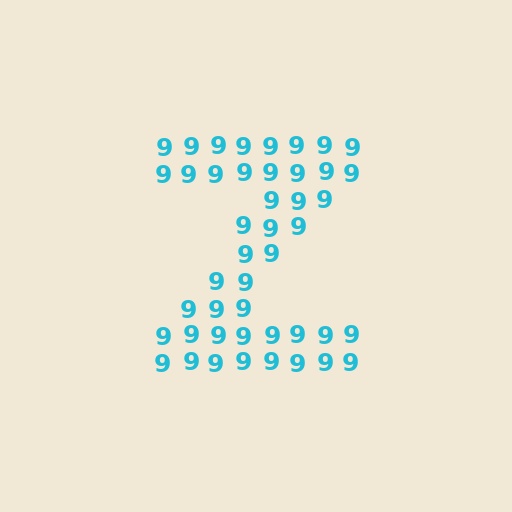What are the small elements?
The small elements are digit 9's.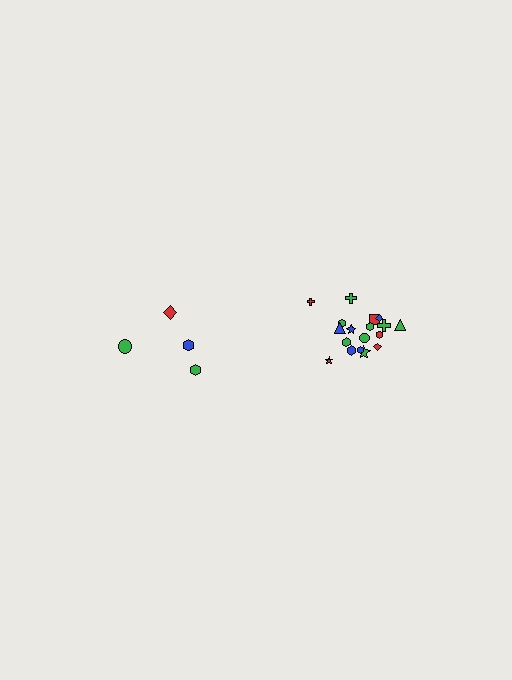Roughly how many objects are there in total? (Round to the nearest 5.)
Roughly 20 objects in total.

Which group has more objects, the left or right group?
The right group.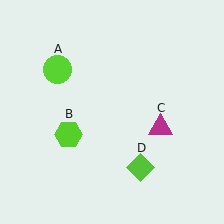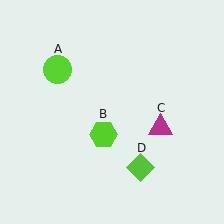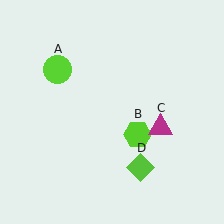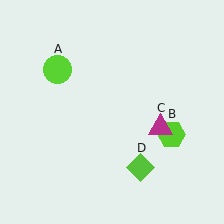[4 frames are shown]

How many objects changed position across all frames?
1 object changed position: lime hexagon (object B).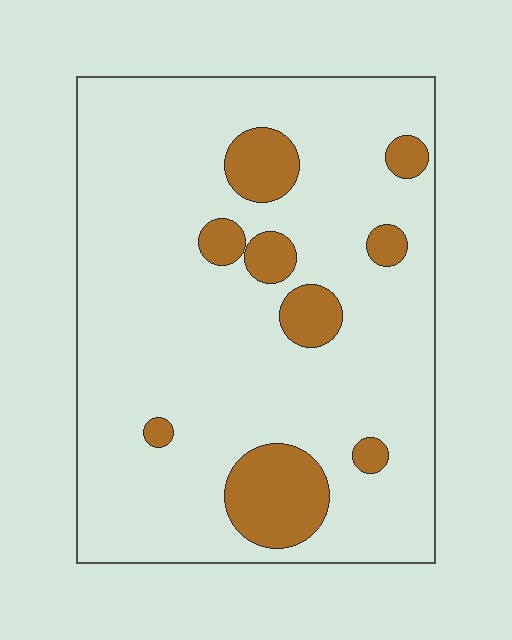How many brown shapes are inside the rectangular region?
9.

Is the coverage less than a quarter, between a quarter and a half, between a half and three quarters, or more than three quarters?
Less than a quarter.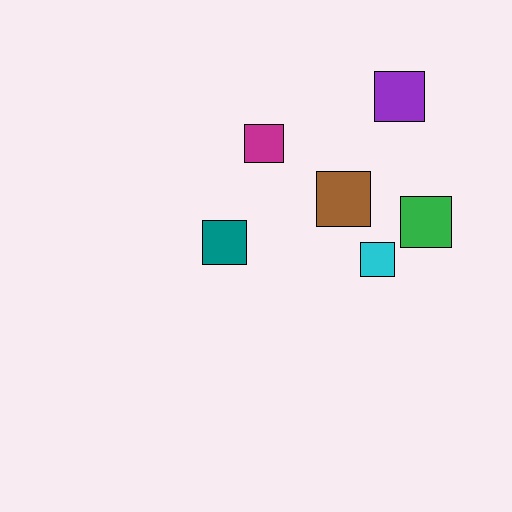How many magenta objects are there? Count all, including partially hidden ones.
There is 1 magenta object.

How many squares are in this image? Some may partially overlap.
There are 6 squares.